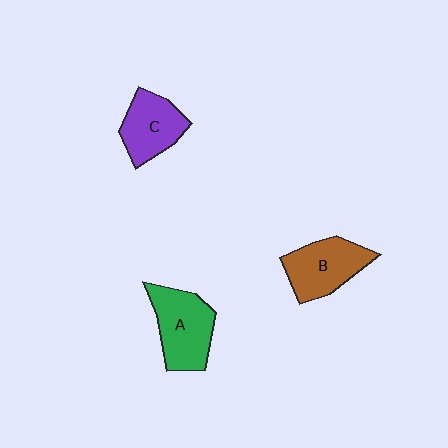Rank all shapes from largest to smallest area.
From largest to smallest: A (green), B (brown), C (purple).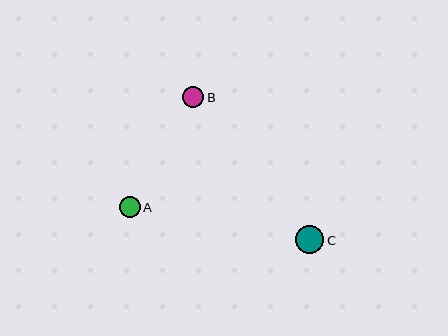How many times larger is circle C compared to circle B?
Circle C is approximately 1.3 times the size of circle B.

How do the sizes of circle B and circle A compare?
Circle B and circle A are approximately the same size.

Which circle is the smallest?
Circle A is the smallest with a size of approximately 21 pixels.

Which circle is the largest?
Circle C is the largest with a size of approximately 28 pixels.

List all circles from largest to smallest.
From largest to smallest: C, B, A.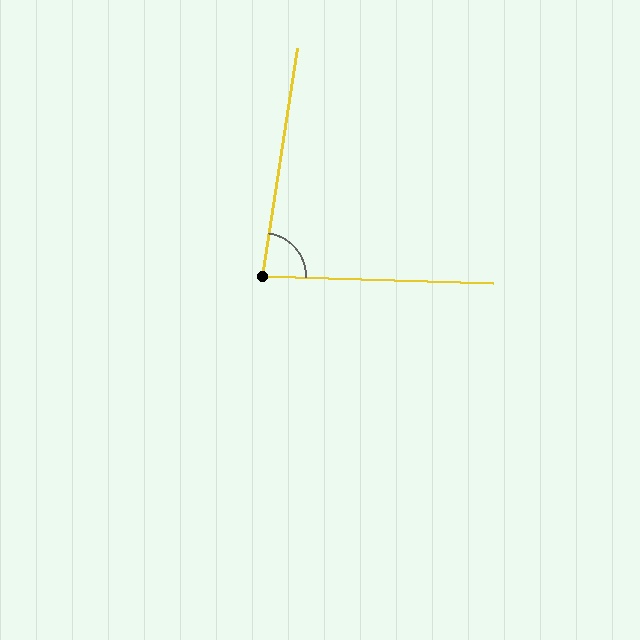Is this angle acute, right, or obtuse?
It is acute.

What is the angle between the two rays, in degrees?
Approximately 83 degrees.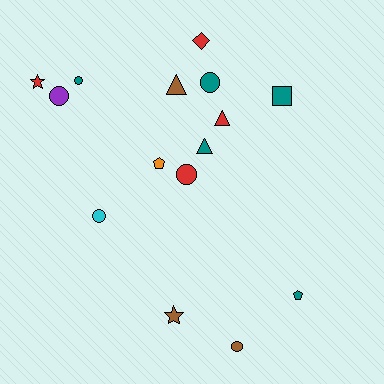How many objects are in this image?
There are 15 objects.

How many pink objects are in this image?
There are no pink objects.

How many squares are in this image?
There is 1 square.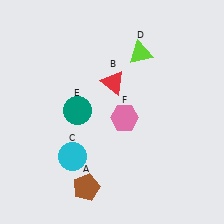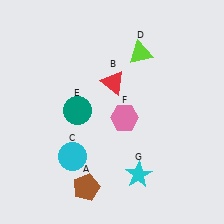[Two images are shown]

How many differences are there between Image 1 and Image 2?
There is 1 difference between the two images.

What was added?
A cyan star (G) was added in Image 2.